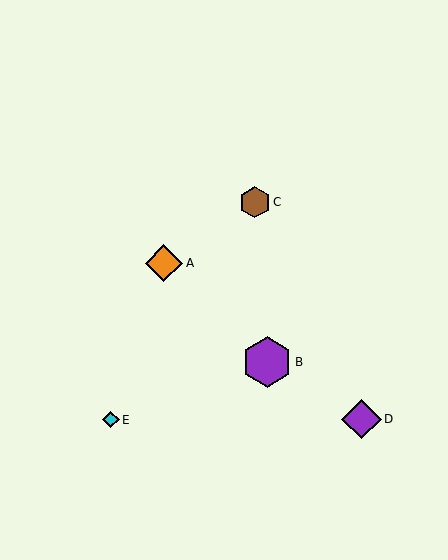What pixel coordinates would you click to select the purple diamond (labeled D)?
Click at (361, 419) to select the purple diamond D.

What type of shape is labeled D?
Shape D is a purple diamond.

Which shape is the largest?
The purple hexagon (labeled B) is the largest.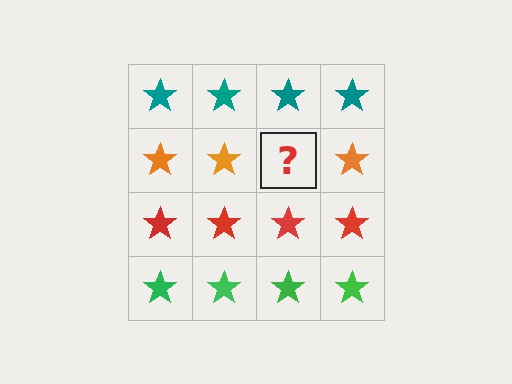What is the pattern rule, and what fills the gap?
The rule is that each row has a consistent color. The gap should be filled with an orange star.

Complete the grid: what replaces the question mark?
The question mark should be replaced with an orange star.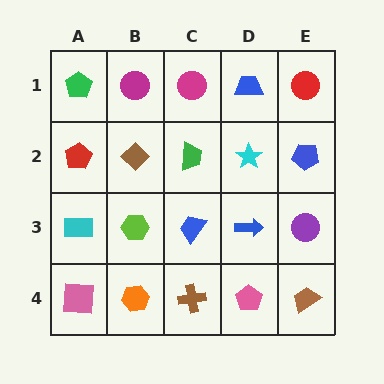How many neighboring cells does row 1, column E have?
2.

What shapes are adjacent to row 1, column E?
A blue pentagon (row 2, column E), a blue trapezoid (row 1, column D).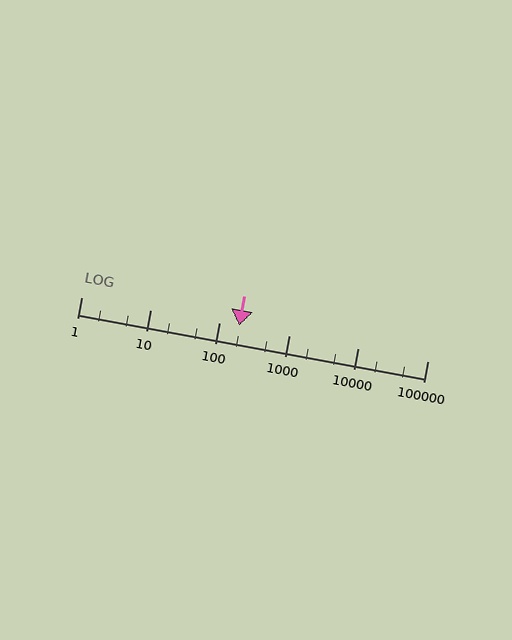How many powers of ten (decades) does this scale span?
The scale spans 5 decades, from 1 to 100000.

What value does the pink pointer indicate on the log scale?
The pointer indicates approximately 190.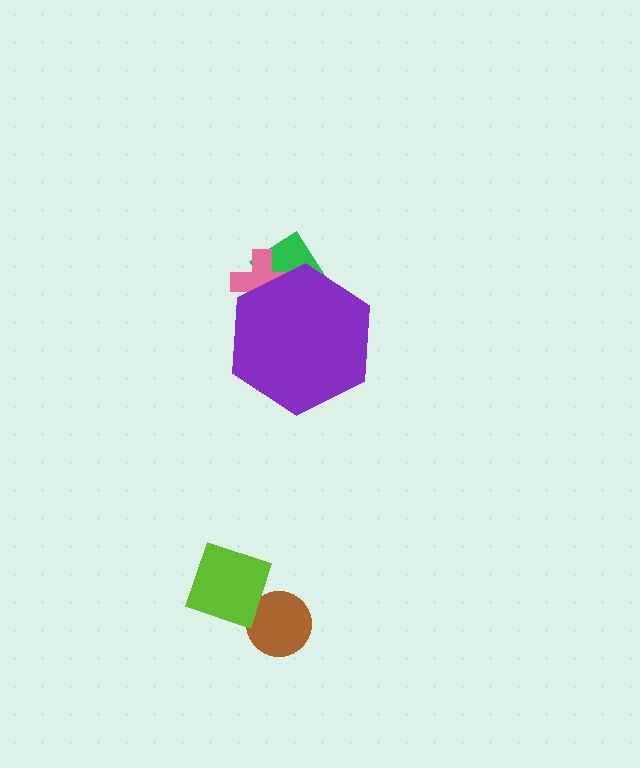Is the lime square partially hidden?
No, the lime square is fully visible.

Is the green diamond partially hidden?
Yes, the green diamond is partially hidden behind the purple hexagon.